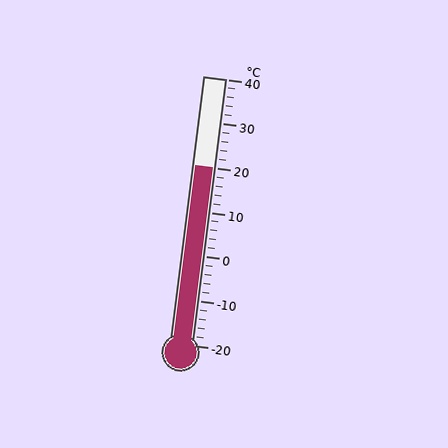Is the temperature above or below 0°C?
The temperature is above 0°C.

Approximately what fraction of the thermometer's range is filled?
The thermometer is filled to approximately 65% of its range.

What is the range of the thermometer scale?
The thermometer scale ranges from -20°C to 40°C.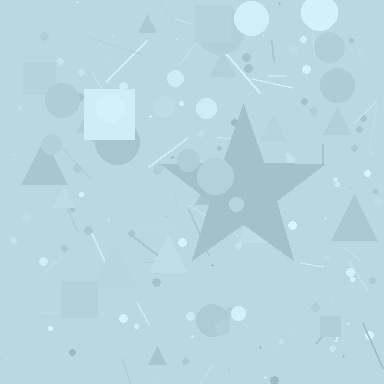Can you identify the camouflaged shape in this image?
The camouflaged shape is a star.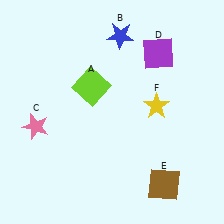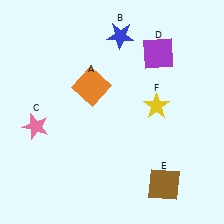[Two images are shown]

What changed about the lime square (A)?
In Image 1, A is lime. In Image 2, it changed to orange.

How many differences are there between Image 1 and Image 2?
There is 1 difference between the two images.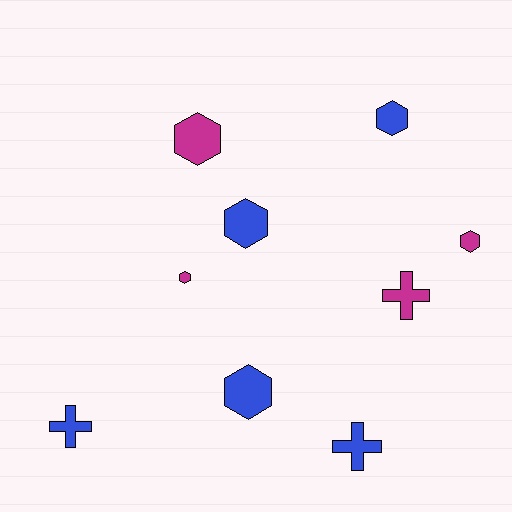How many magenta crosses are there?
There is 1 magenta cross.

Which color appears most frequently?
Blue, with 5 objects.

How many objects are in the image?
There are 9 objects.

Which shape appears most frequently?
Hexagon, with 6 objects.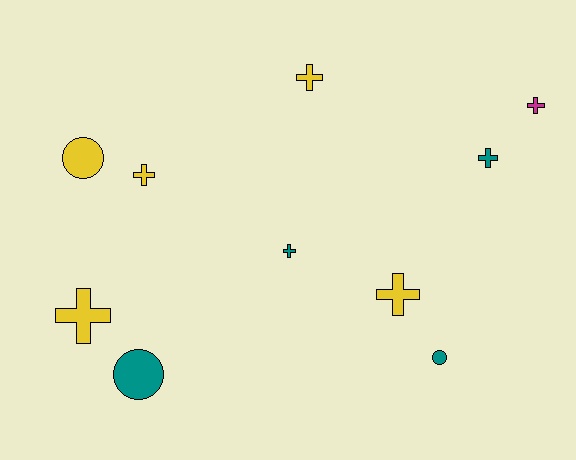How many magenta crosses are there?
There is 1 magenta cross.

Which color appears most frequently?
Yellow, with 5 objects.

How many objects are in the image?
There are 10 objects.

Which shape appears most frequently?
Cross, with 7 objects.